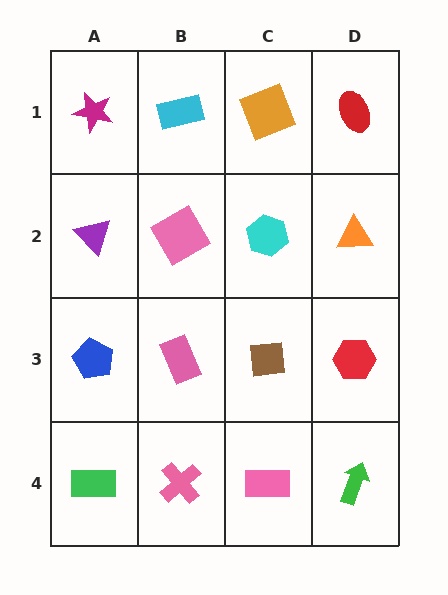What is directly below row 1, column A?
A purple triangle.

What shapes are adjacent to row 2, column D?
A red ellipse (row 1, column D), a red hexagon (row 3, column D), a cyan hexagon (row 2, column C).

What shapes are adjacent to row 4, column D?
A red hexagon (row 3, column D), a pink rectangle (row 4, column C).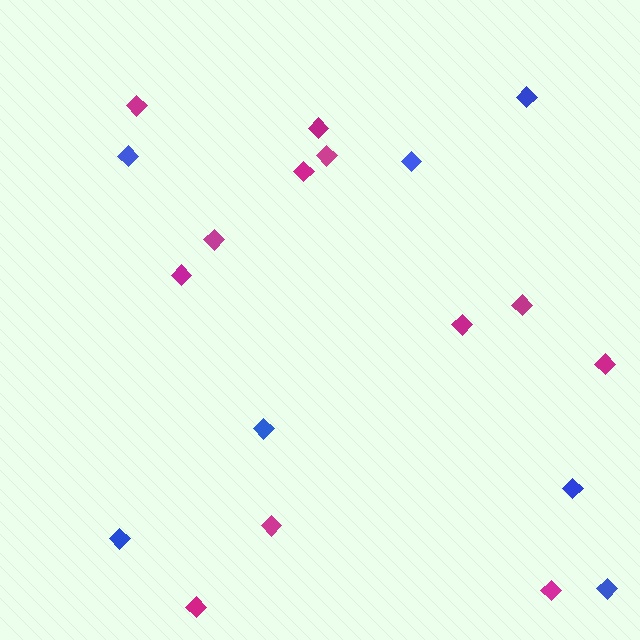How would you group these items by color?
There are 2 groups: one group of blue diamonds (7) and one group of magenta diamonds (12).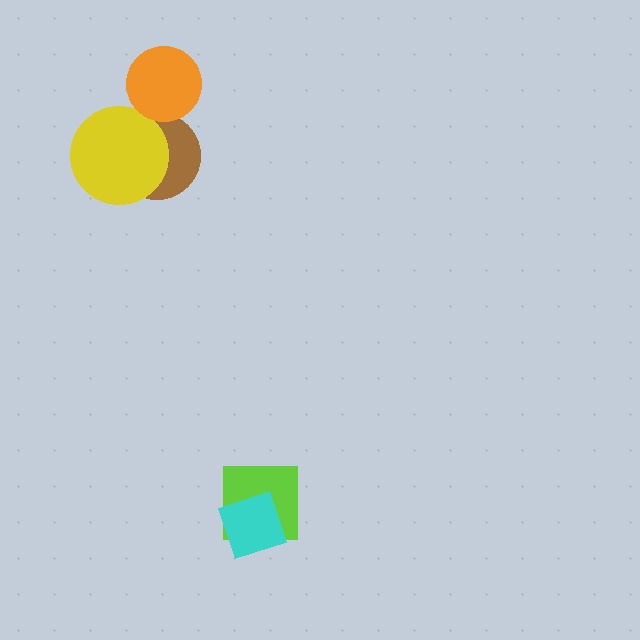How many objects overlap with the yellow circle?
1 object overlaps with the yellow circle.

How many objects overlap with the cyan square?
1 object overlaps with the cyan square.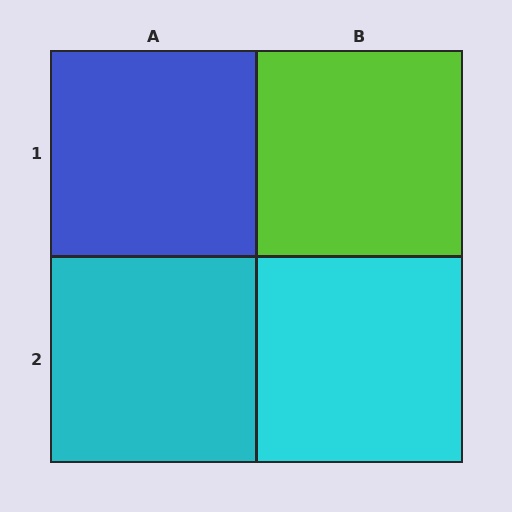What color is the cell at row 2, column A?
Cyan.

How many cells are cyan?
2 cells are cyan.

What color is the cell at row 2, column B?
Cyan.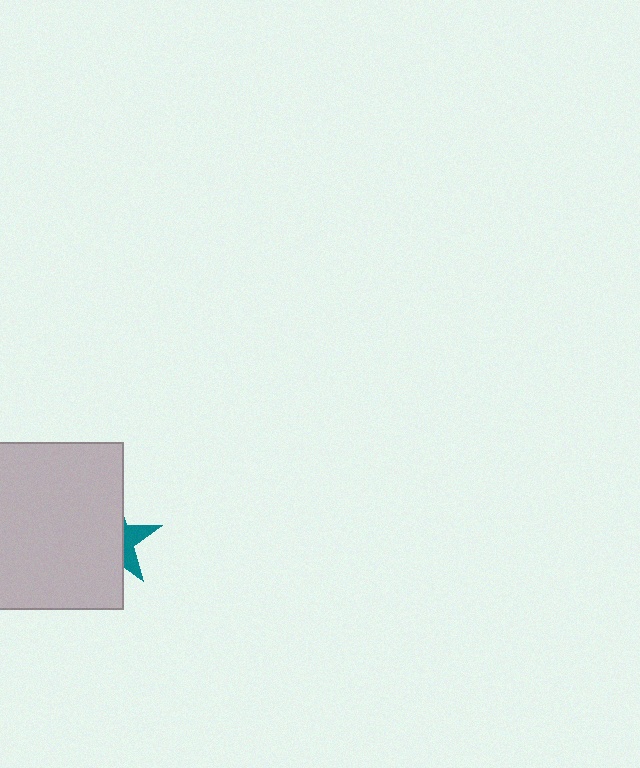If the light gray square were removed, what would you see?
You would see the complete teal star.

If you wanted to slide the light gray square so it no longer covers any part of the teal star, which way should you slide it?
Slide it left — that is the most direct way to separate the two shapes.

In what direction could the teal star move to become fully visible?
The teal star could move right. That would shift it out from behind the light gray square entirely.